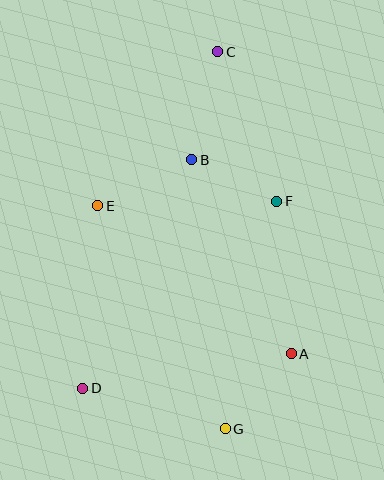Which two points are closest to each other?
Points B and F are closest to each other.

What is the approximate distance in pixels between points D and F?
The distance between D and F is approximately 270 pixels.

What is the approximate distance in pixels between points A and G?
The distance between A and G is approximately 100 pixels.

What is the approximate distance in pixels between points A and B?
The distance between A and B is approximately 218 pixels.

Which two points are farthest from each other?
Points C and G are farthest from each other.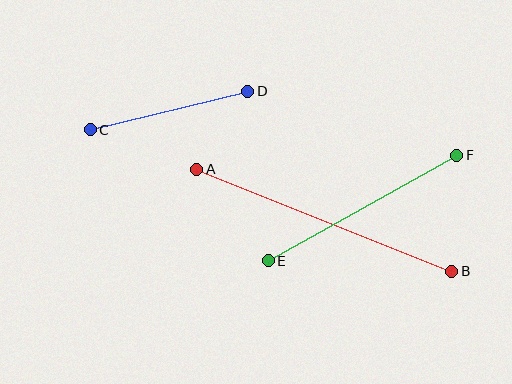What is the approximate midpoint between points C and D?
The midpoint is at approximately (169, 111) pixels.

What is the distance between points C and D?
The distance is approximately 162 pixels.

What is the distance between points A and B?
The distance is approximately 275 pixels.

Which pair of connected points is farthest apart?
Points A and B are farthest apart.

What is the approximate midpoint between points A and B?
The midpoint is at approximately (324, 220) pixels.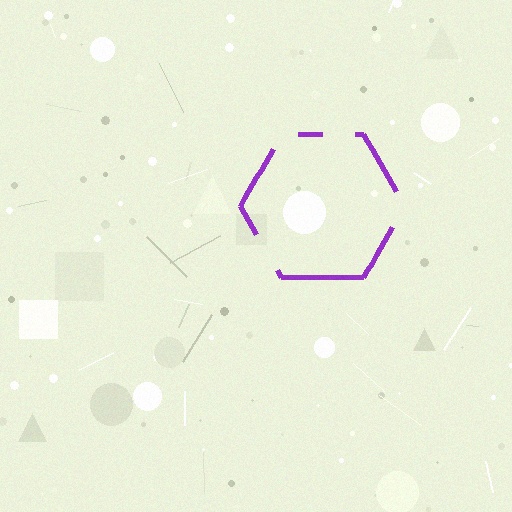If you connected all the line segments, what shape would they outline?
They would outline a hexagon.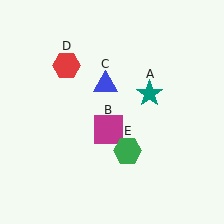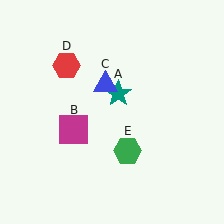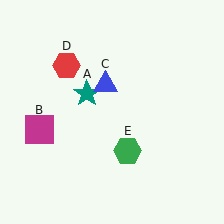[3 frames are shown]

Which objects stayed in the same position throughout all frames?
Blue triangle (object C) and red hexagon (object D) and green hexagon (object E) remained stationary.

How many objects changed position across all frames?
2 objects changed position: teal star (object A), magenta square (object B).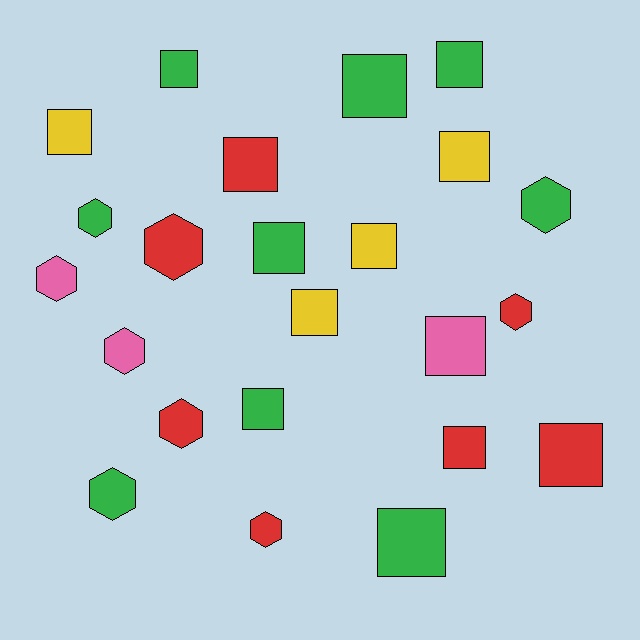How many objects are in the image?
There are 23 objects.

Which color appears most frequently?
Green, with 9 objects.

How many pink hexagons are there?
There are 2 pink hexagons.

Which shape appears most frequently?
Square, with 14 objects.